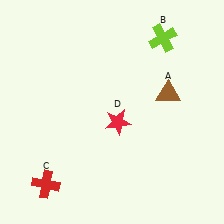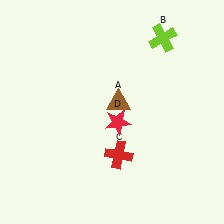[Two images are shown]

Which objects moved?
The objects that moved are: the brown triangle (A), the red cross (C).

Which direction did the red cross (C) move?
The red cross (C) moved right.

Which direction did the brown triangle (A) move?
The brown triangle (A) moved left.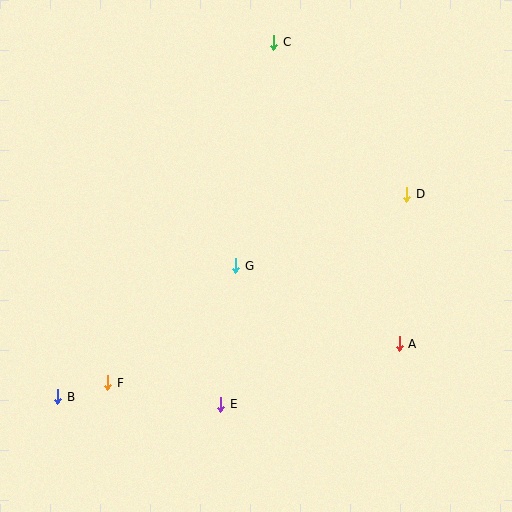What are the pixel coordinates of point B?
Point B is at (58, 397).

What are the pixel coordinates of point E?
Point E is at (221, 404).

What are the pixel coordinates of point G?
Point G is at (236, 266).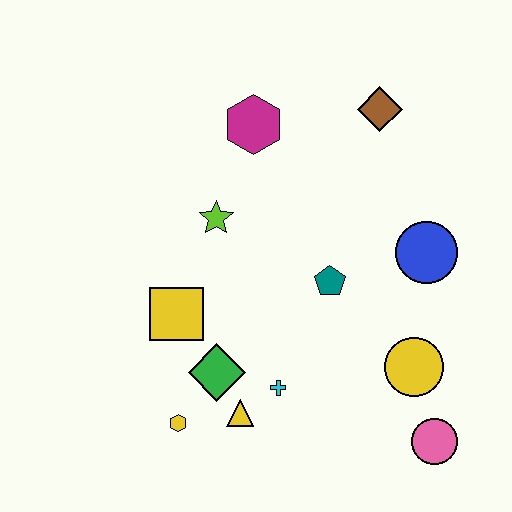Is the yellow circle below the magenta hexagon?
Yes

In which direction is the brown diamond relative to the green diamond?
The brown diamond is above the green diamond.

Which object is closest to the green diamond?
The yellow triangle is closest to the green diamond.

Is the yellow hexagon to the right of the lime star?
No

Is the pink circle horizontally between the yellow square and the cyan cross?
No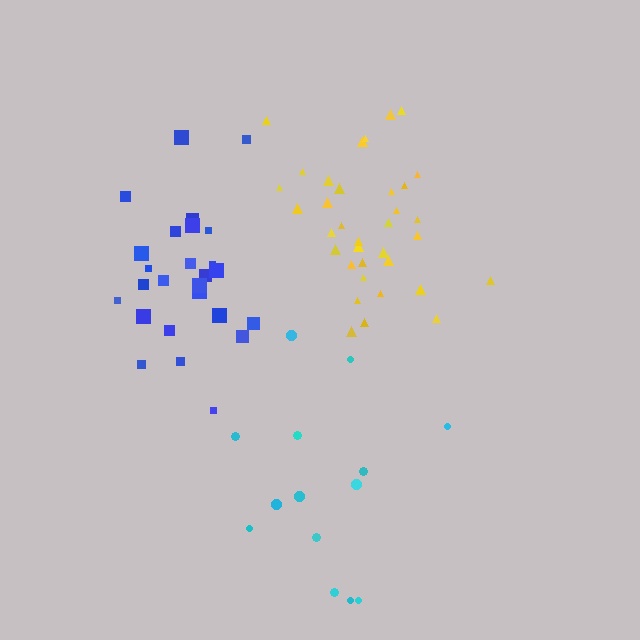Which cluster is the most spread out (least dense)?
Cyan.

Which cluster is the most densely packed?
Yellow.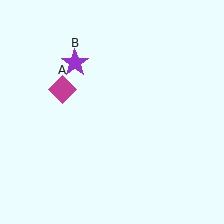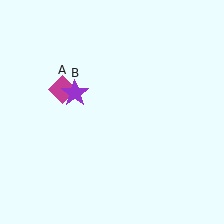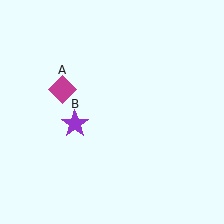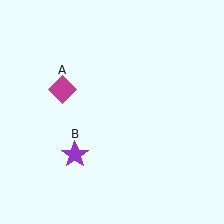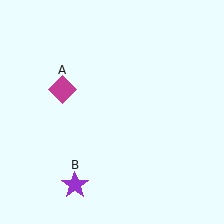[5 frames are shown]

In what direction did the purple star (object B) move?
The purple star (object B) moved down.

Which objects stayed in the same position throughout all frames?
Magenta diamond (object A) remained stationary.